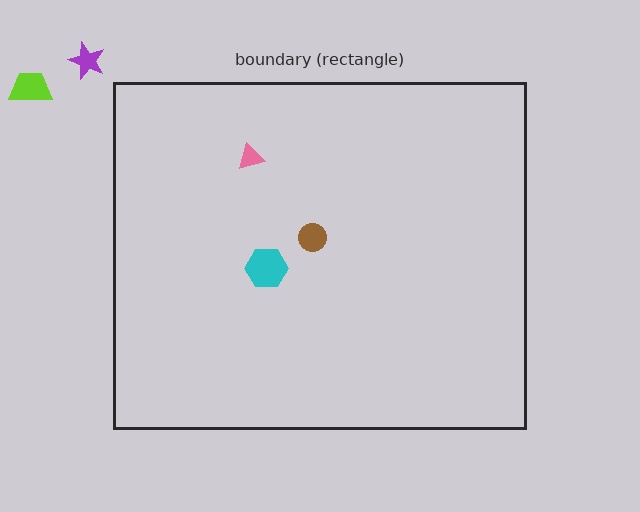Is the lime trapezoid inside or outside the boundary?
Outside.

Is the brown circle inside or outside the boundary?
Inside.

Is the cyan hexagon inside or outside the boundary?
Inside.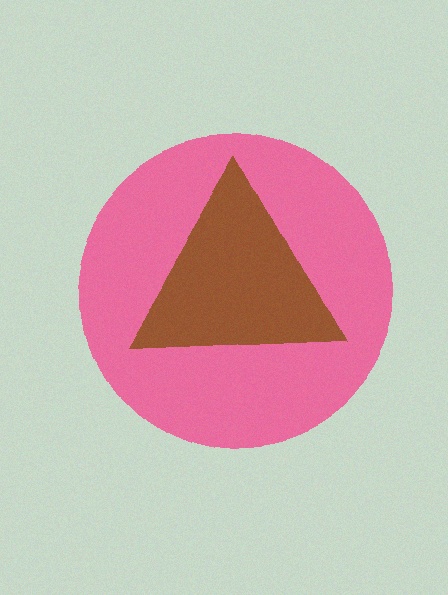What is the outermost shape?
The pink circle.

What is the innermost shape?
The brown triangle.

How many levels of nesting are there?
2.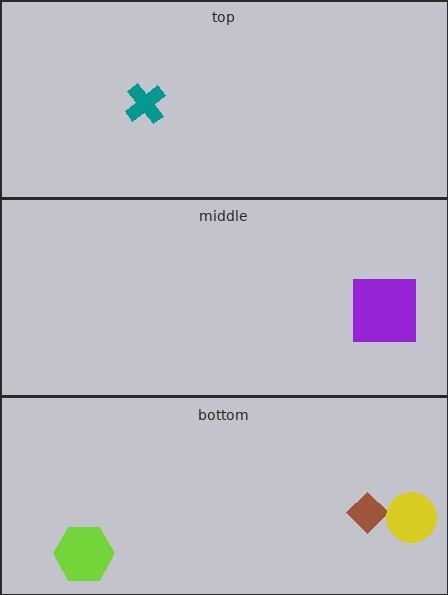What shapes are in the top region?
The teal cross.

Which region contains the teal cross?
The top region.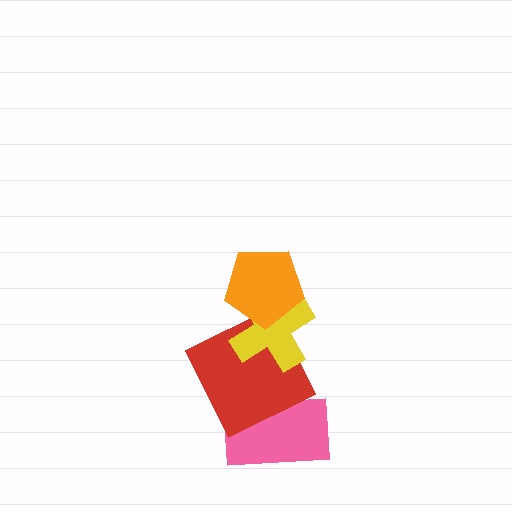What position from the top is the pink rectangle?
The pink rectangle is 4th from the top.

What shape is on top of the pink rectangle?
The red square is on top of the pink rectangle.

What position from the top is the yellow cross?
The yellow cross is 2nd from the top.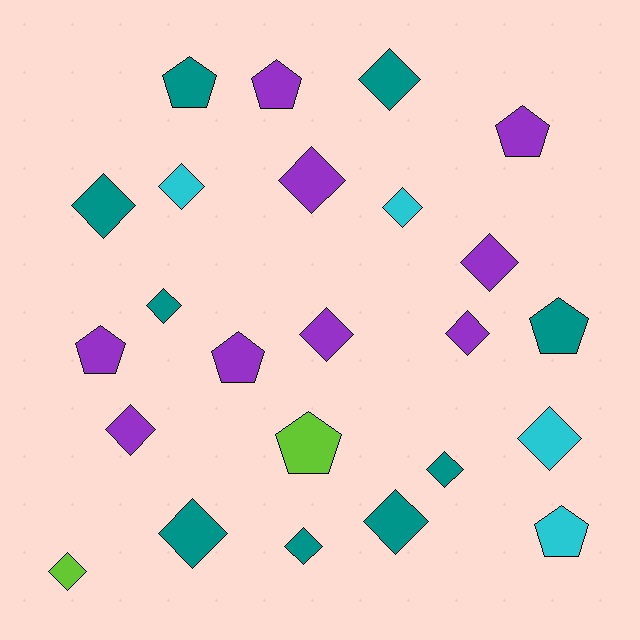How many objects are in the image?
There are 24 objects.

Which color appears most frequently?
Teal, with 9 objects.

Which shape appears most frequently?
Diamond, with 16 objects.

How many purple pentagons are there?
There are 4 purple pentagons.